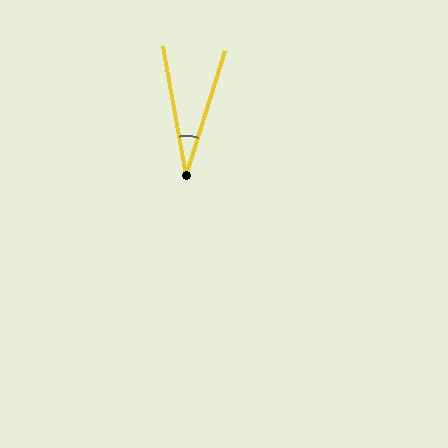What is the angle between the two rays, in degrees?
Approximately 28 degrees.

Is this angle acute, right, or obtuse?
It is acute.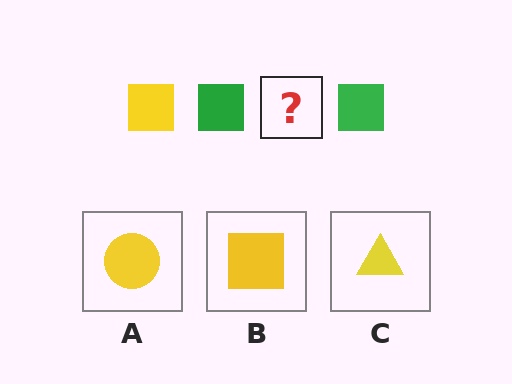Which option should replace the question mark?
Option B.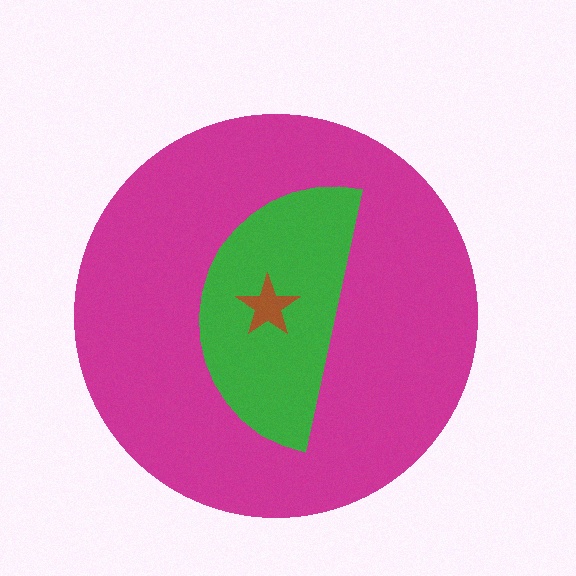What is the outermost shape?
The magenta circle.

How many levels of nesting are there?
3.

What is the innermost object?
The brown star.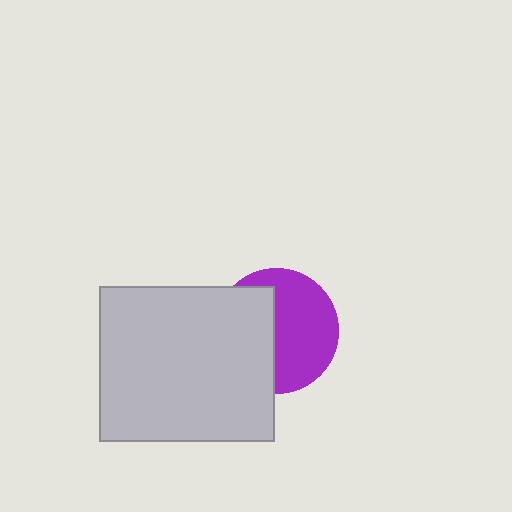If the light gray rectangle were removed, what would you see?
You would see the complete purple circle.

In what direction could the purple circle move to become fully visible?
The purple circle could move right. That would shift it out from behind the light gray rectangle entirely.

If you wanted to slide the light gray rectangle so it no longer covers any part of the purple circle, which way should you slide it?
Slide it left — that is the most direct way to separate the two shapes.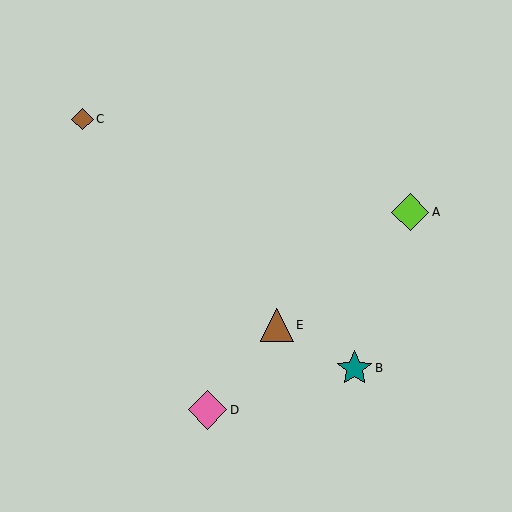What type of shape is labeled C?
Shape C is a brown diamond.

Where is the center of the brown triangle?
The center of the brown triangle is at (277, 325).